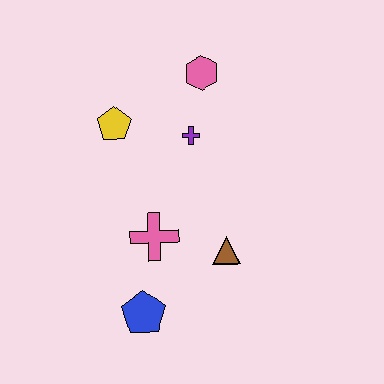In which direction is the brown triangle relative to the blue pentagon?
The brown triangle is to the right of the blue pentagon.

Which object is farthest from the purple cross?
The blue pentagon is farthest from the purple cross.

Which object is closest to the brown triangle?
The pink cross is closest to the brown triangle.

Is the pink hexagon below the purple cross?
No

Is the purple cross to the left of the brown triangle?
Yes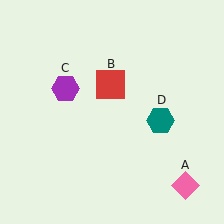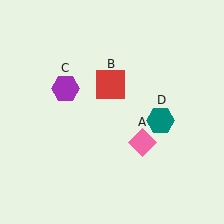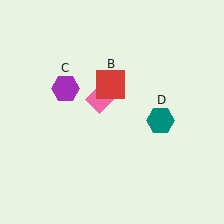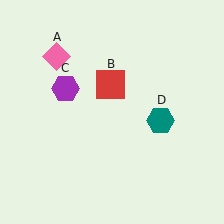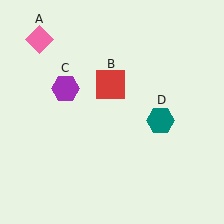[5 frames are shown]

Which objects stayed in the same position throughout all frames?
Red square (object B) and purple hexagon (object C) and teal hexagon (object D) remained stationary.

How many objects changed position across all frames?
1 object changed position: pink diamond (object A).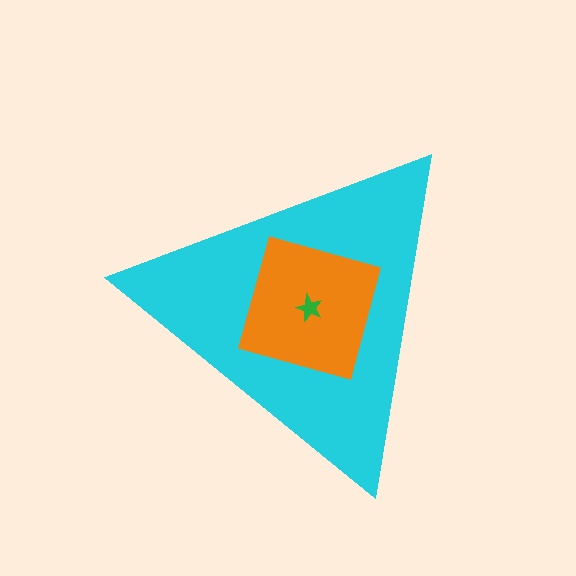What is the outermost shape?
The cyan triangle.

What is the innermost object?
The green star.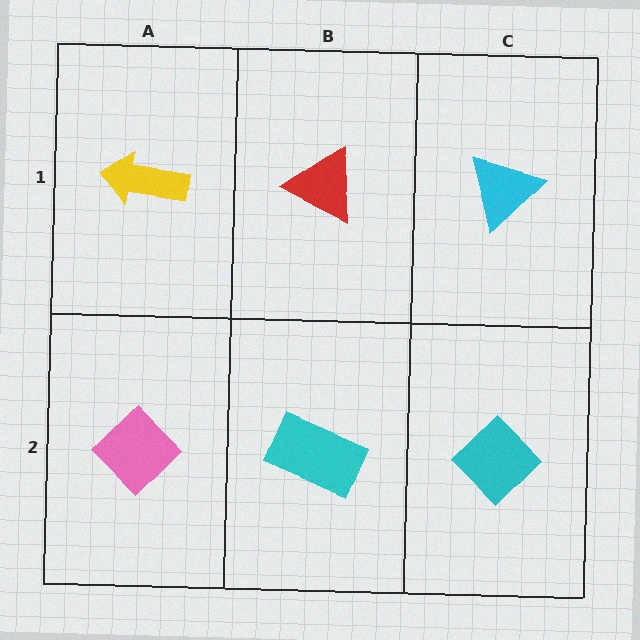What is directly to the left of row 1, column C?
A red triangle.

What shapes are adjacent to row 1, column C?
A cyan diamond (row 2, column C), a red triangle (row 1, column B).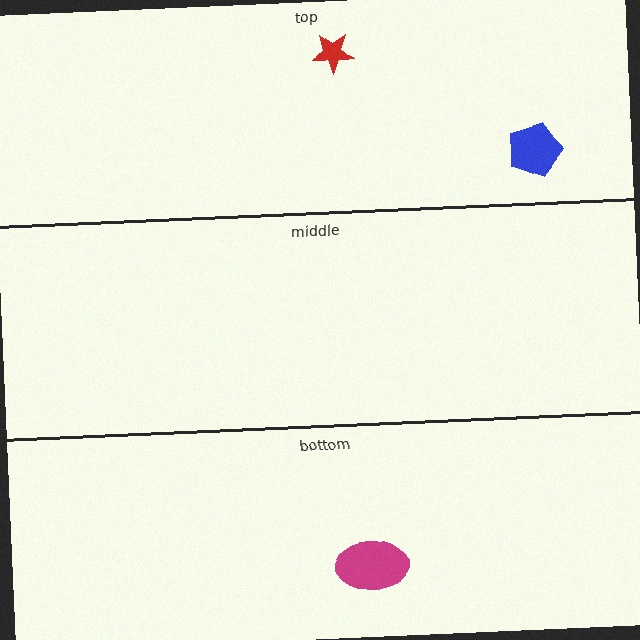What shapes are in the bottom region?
The magenta ellipse.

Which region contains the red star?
The top region.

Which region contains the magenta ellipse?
The bottom region.